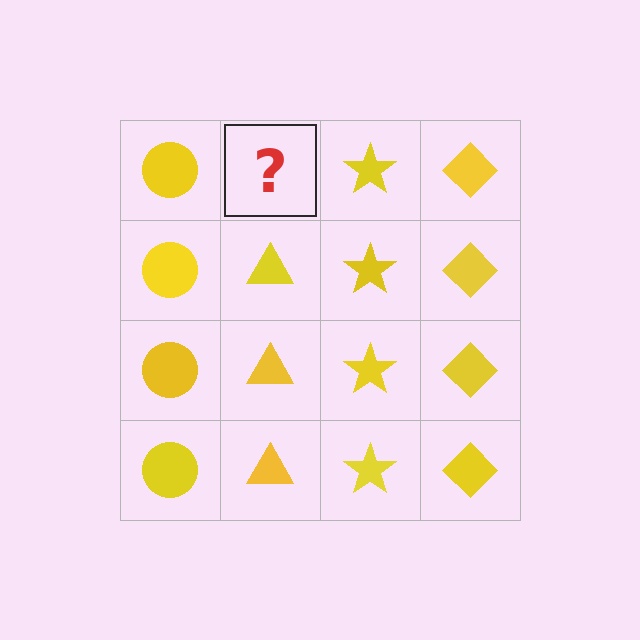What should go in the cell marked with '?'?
The missing cell should contain a yellow triangle.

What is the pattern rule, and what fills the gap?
The rule is that each column has a consistent shape. The gap should be filled with a yellow triangle.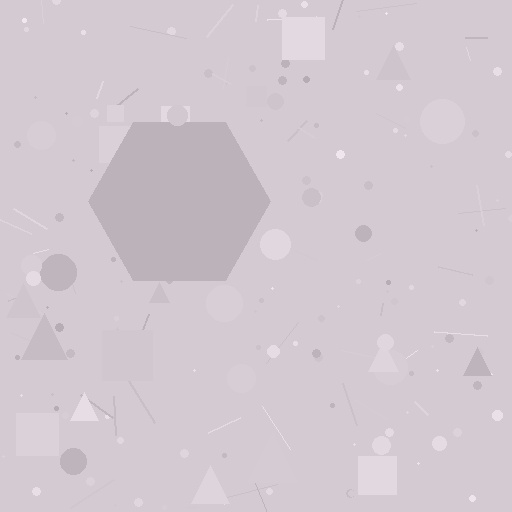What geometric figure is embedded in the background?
A hexagon is embedded in the background.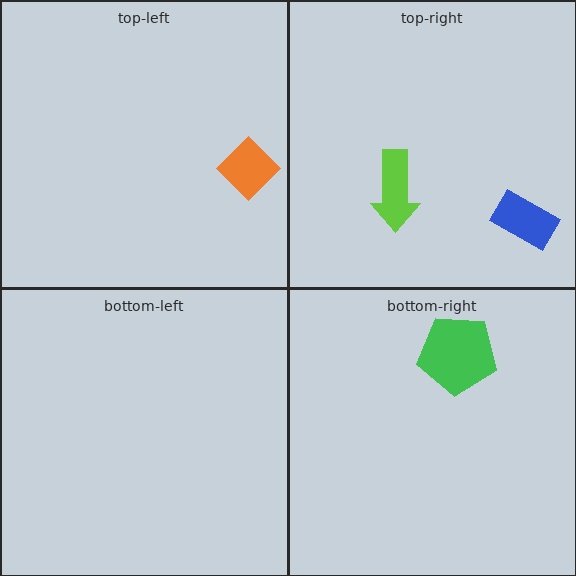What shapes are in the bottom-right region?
The green pentagon.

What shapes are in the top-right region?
The blue rectangle, the lime arrow.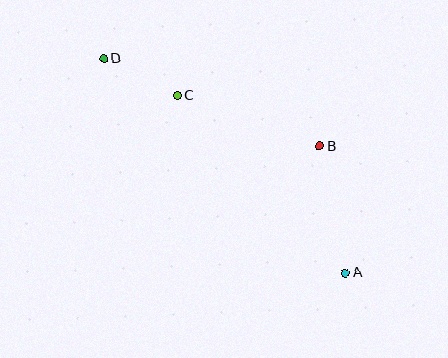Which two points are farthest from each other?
Points A and D are farthest from each other.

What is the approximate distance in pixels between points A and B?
The distance between A and B is approximately 129 pixels.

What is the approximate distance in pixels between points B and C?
The distance between B and C is approximately 151 pixels.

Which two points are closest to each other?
Points C and D are closest to each other.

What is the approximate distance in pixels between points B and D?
The distance between B and D is approximately 233 pixels.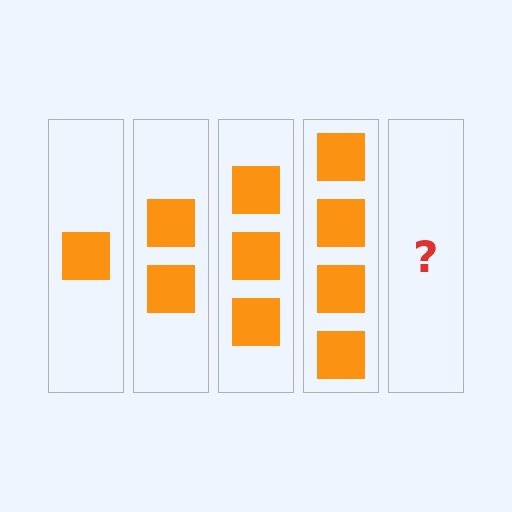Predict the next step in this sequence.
The next step is 5 squares.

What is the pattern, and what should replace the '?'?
The pattern is that each step adds one more square. The '?' should be 5 squares.